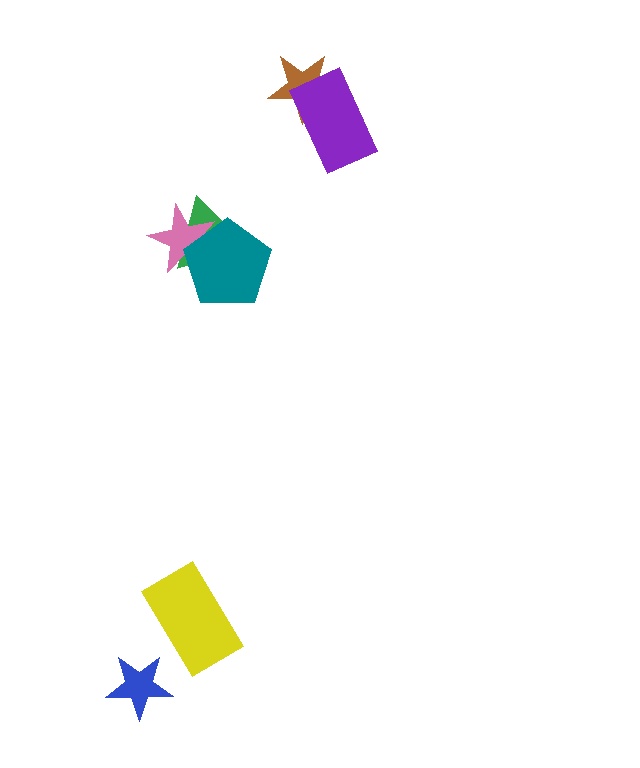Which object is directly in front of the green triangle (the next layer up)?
The pink star is directly in front of the green triangle.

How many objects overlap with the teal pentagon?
2 objects overlap with the teal pentagon.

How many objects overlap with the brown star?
1 object overlaps with the brown star.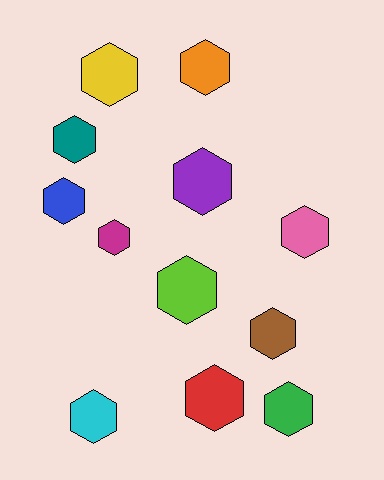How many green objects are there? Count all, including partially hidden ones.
There is 1 green object.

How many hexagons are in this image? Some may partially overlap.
There are 12 hexagons.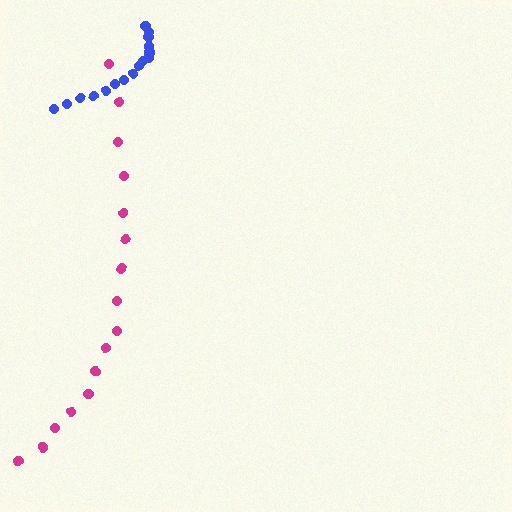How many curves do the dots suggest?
There are 2 distinct paths.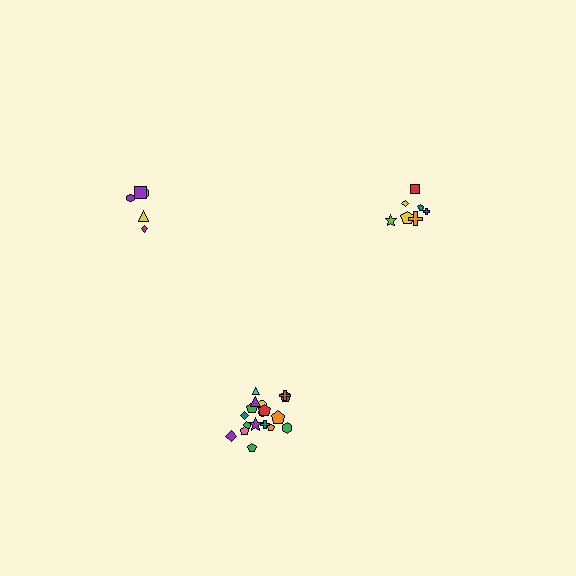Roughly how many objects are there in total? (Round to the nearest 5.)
Roughly 30 objects in total.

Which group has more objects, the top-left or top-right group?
The top-right group.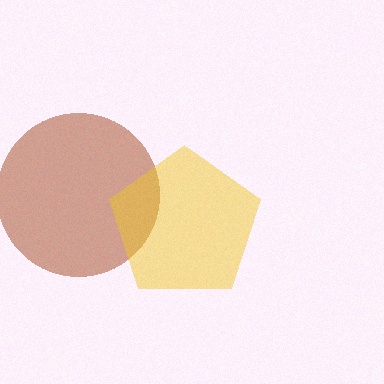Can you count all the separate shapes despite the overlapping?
Yes, there are 2 separate shapes.